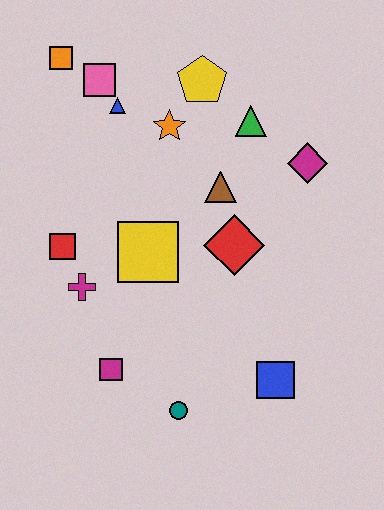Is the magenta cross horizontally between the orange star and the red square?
Yes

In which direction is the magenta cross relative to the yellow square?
The magenta cross is to the left of the yellow square.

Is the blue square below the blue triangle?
Yes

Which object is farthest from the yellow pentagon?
The teal circle is farthest from the yellow pentagon.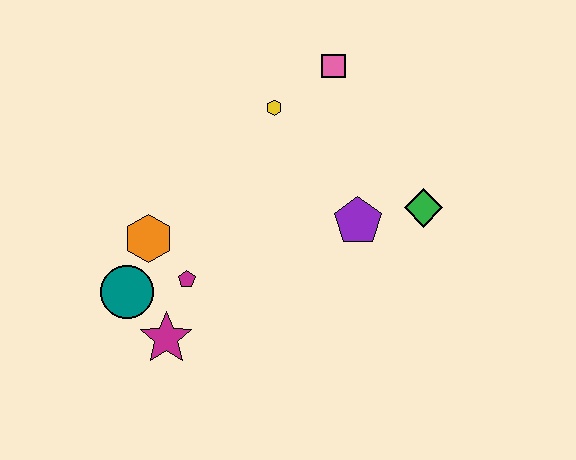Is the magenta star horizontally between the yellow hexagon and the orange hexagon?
Yes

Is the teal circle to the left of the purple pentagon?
Yes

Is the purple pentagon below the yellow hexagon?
Yes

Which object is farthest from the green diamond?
The teal circle is farthest from the green diamond.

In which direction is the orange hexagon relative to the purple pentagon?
The orange hexagon is to the left of the purple pentagon.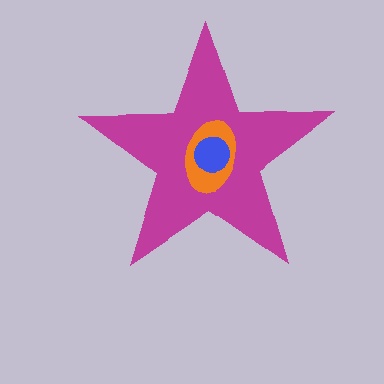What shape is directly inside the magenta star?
The orange ellipse.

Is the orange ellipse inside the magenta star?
Yes.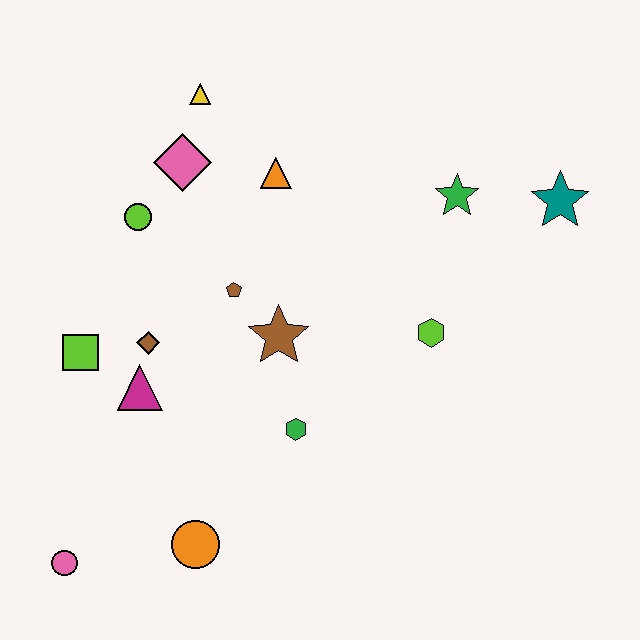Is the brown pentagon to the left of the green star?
Yes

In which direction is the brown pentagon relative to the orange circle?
The brown pentagon is above the orange circle.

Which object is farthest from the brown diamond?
The teal star is farthest from the brown diamond.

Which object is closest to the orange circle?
The pink circle is closest to the orange circle.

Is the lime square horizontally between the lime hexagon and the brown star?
No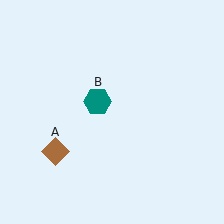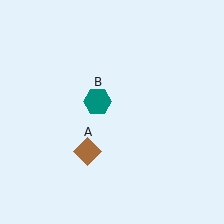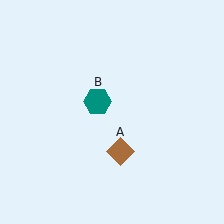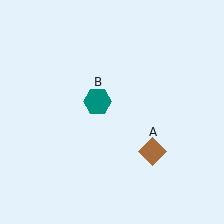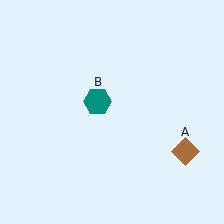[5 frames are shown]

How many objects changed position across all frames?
1 object changed position: brown diamond (object A).